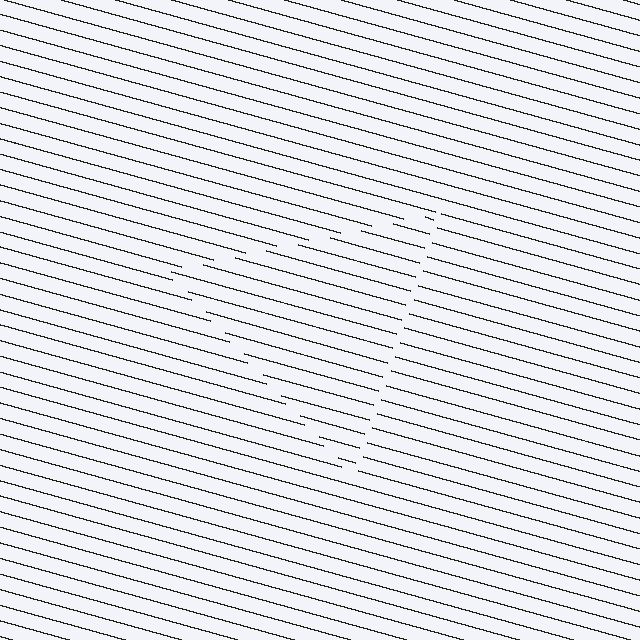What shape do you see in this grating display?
An illusory triangle. The interior of the shape contains the same grating, shifted by half a period — the contour is defined by the phase discontinuity where line-ends from the inner and outer gratings abut.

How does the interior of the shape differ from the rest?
The interior of the shape contains the same grating, shifted by half a period — the contour is defined by the phase discontinuity where line-ends from the inner and outer gratings abut.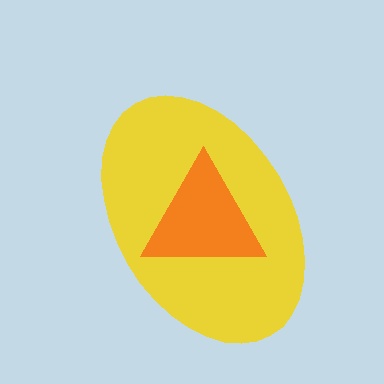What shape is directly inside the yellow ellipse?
The orange triangle.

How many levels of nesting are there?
2.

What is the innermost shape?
The orange triangle.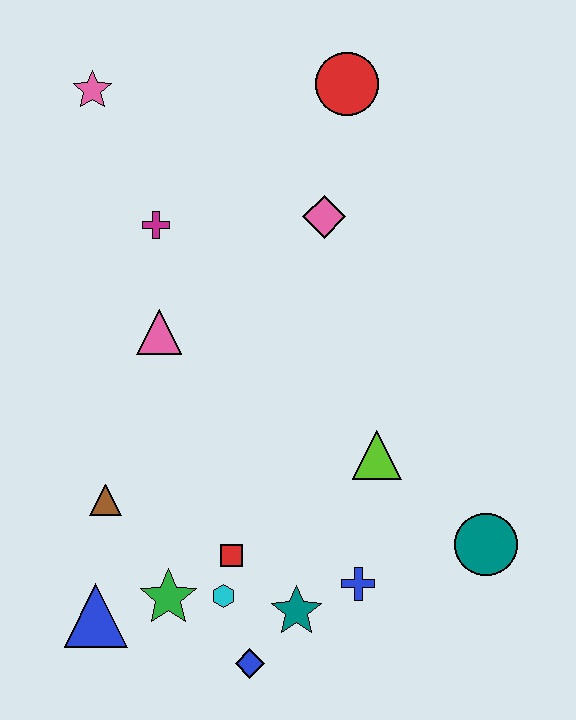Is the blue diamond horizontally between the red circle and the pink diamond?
No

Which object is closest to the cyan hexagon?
The red square is closest to the cyan hexagon.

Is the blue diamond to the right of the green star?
Yes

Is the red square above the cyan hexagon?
Yes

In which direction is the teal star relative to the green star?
The teal star is to the right of the green star.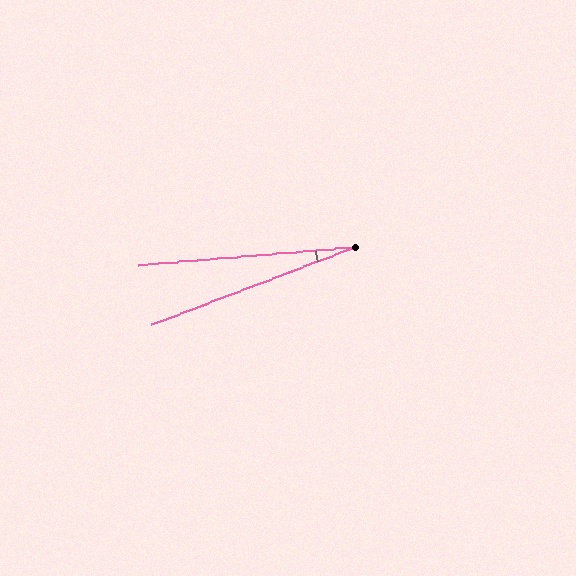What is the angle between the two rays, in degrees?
Approximately 16 degrees.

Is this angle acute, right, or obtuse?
It is acute.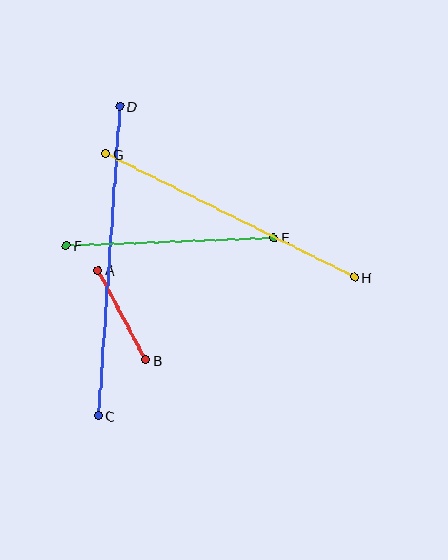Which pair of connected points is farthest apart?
Points C and D are farthest apart.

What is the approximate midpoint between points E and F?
The midpoint is at approximately (170, 242) pixels.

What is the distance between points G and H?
The distance is approximately 278 pixels.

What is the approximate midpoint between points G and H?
The midpoint is at approximately (230, 216) pixels.